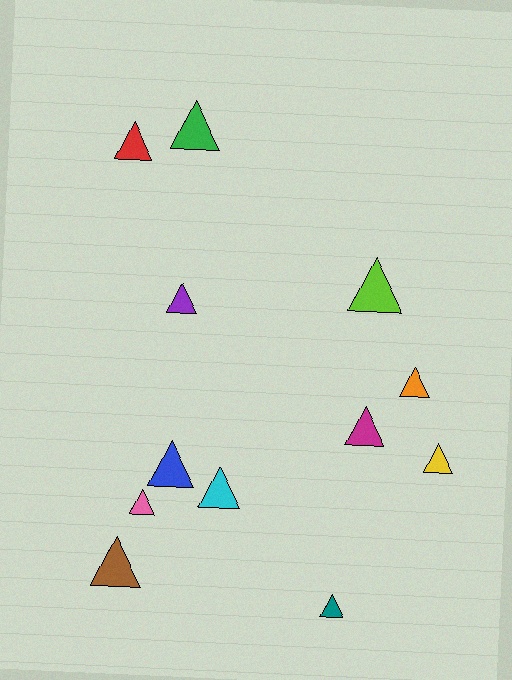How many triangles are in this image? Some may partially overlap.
There are 12 triangles.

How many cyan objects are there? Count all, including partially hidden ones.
There is 1 cyan object.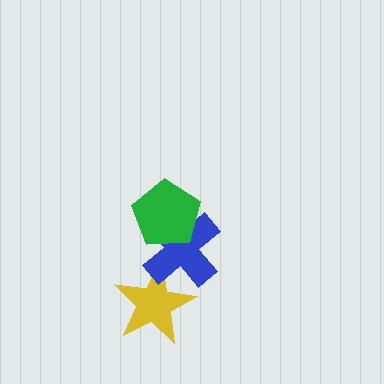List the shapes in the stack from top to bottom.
From top to bottom: the green pentagon, the blue cross, the yellow star.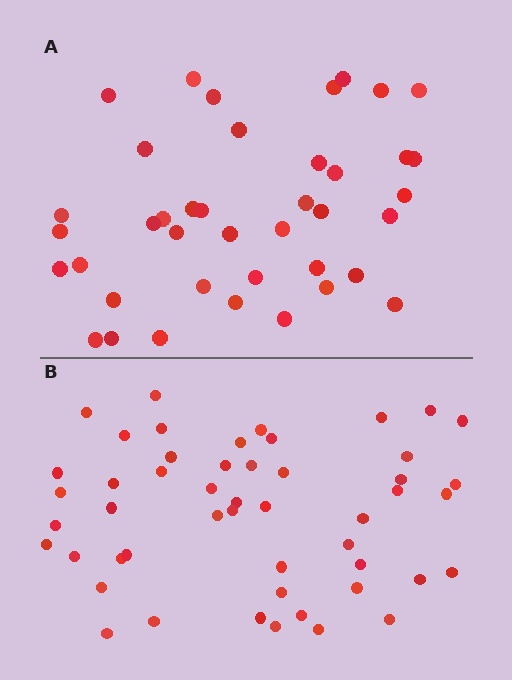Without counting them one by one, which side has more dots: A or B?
Region B (the bottom region) has more dots.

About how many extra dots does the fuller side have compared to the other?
Region B has roughly 10 or so more dots than region A.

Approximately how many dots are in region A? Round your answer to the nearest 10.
About 40 dots.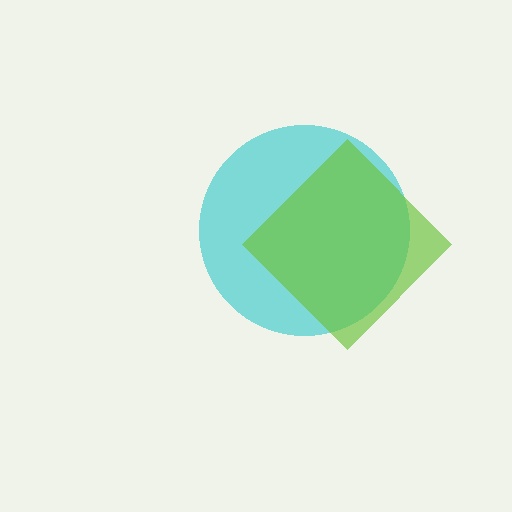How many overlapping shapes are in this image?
There are 2 overlapping shapes in the image.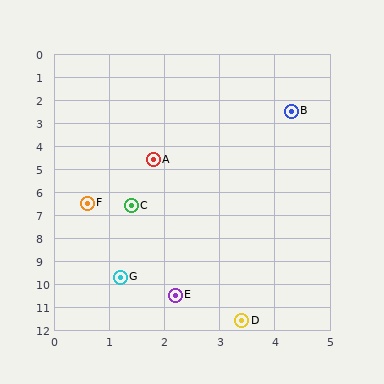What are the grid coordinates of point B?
Point B is at approximately (4.3, 2.5).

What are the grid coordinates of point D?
Point D is at approximately (3.4, 11.6).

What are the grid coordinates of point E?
Point E is at approximately (2.2, 10.5).